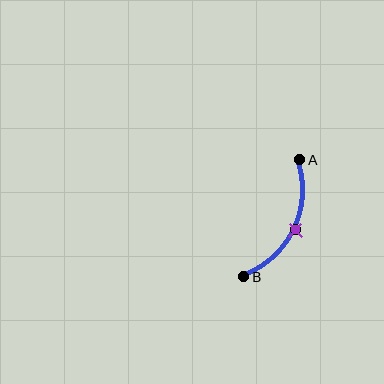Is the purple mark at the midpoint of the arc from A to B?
Yes. The purple mark lies on the arc at equal arc-length from both A and B — it is the arc midpoint.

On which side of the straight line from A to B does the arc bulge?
The arc bulges to the right of the straight line connecting A and B.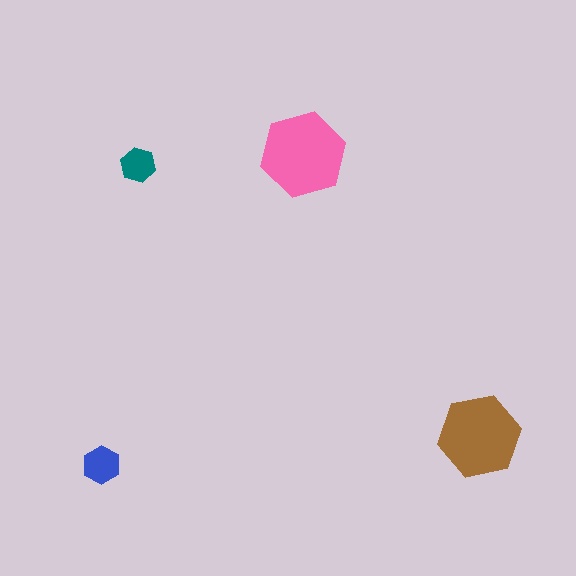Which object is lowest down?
The blue hexagon is bottommost.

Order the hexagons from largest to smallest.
the pink one, the brown one, the blue one, the teal one.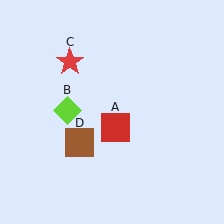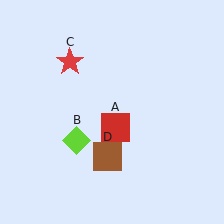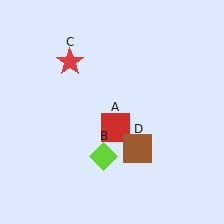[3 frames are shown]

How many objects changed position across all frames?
2 objects changed position: lime diamond (object B), brown square (object D).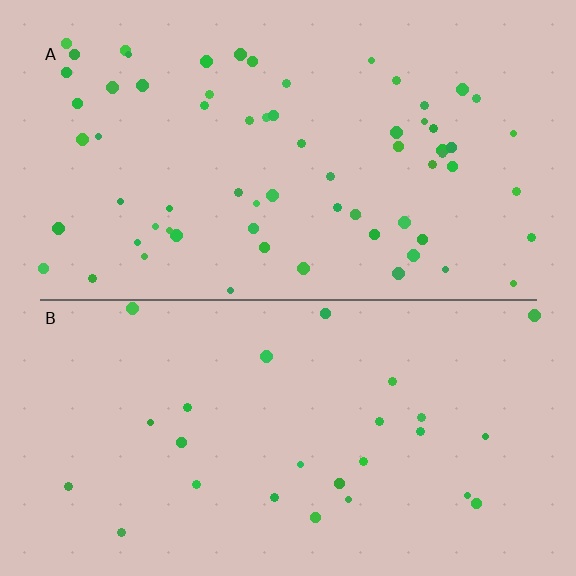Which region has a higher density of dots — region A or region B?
A (the top).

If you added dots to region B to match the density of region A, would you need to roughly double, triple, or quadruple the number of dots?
Approximately triple.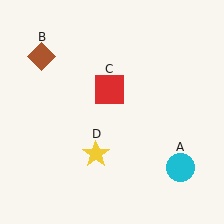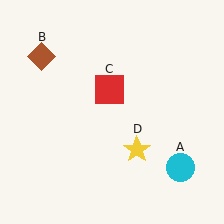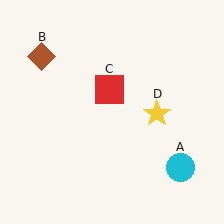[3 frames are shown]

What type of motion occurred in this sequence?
The yellow star (object D) rotated counterclockwise around the center of the scene.